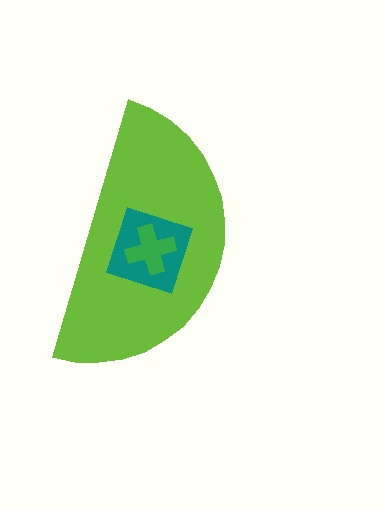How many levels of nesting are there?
3.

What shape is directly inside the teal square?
The green cross.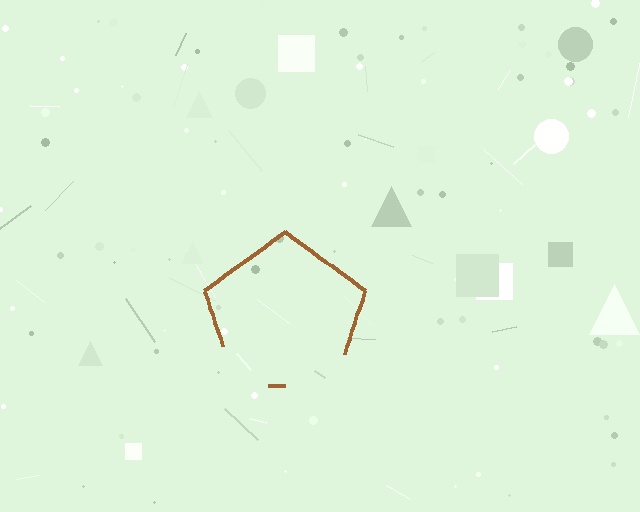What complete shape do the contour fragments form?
The contour fragments form a pentagon.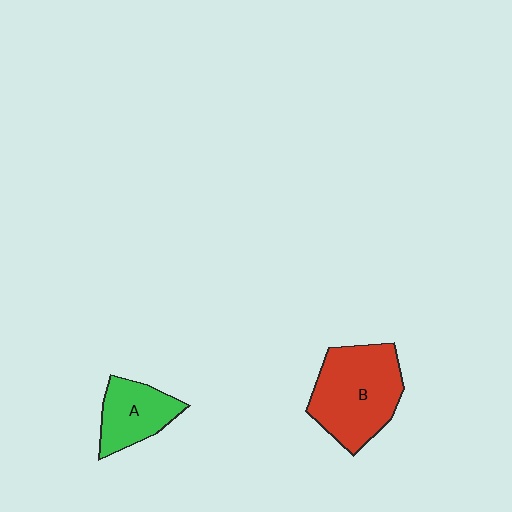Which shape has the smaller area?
Shape A (green).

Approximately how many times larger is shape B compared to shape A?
Approximately 1.7 times.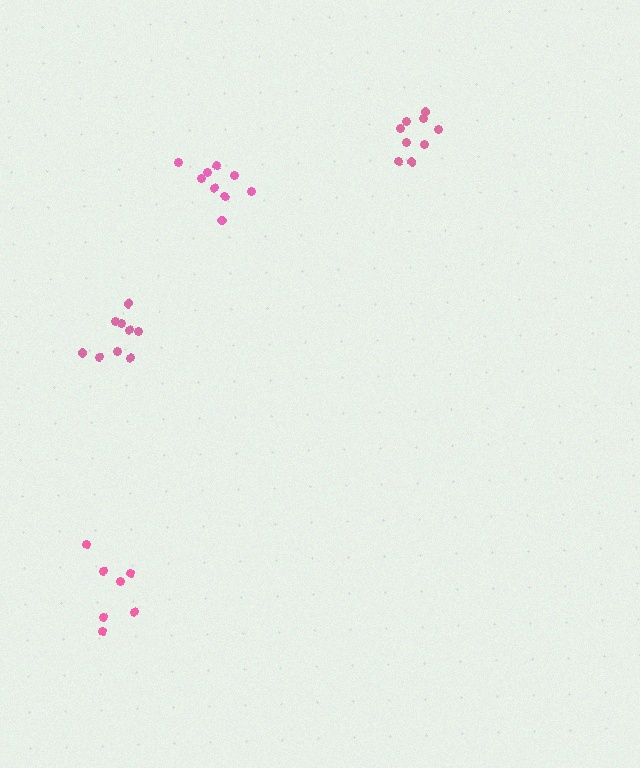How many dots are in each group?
Group 1: 9 dots, Group 2: 9 dots, Group 3: 9 dots, Group 4: 7 dots (34 total).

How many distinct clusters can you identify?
There are 4 distinct clusters.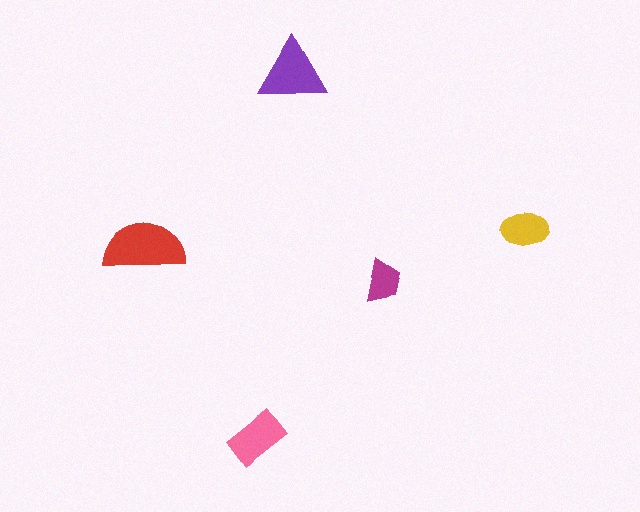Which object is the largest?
The red semicircle.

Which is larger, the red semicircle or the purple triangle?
The red semicircle.